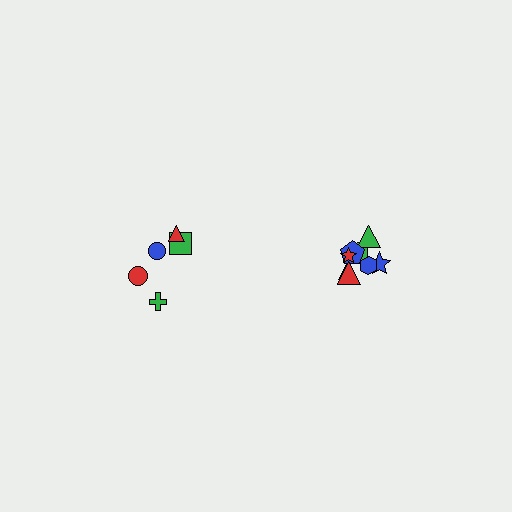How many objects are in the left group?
There are 5 objects.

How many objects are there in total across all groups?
There are 13 objects.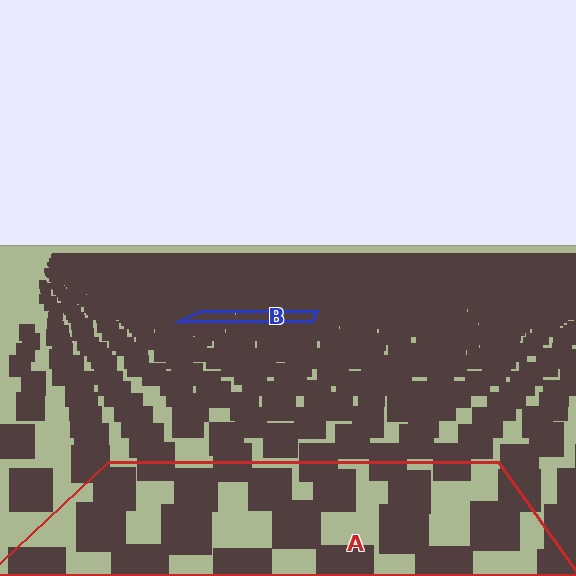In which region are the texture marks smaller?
The texture marks are smaller in region B, because it is farther away.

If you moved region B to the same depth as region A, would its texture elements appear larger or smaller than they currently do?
They would appear larger. At a closer depth, the same texture elements are projected at a bigger on-screen size.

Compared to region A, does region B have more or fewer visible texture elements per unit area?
Region B has more texture elements per unit area — they are packed more densely because it is farther away.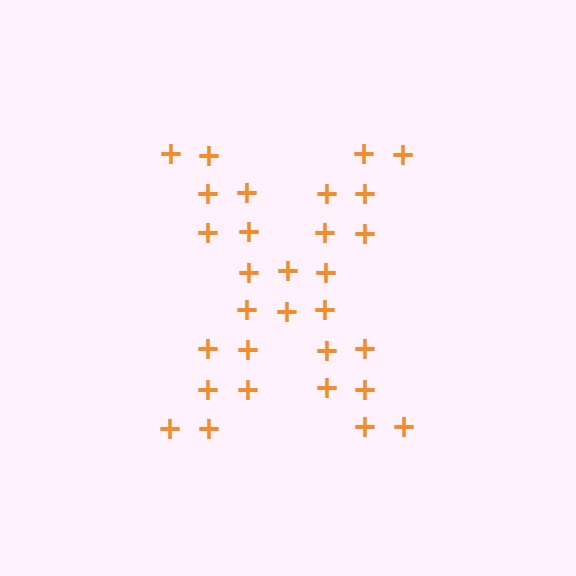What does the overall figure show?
The overall figure shows the letter X.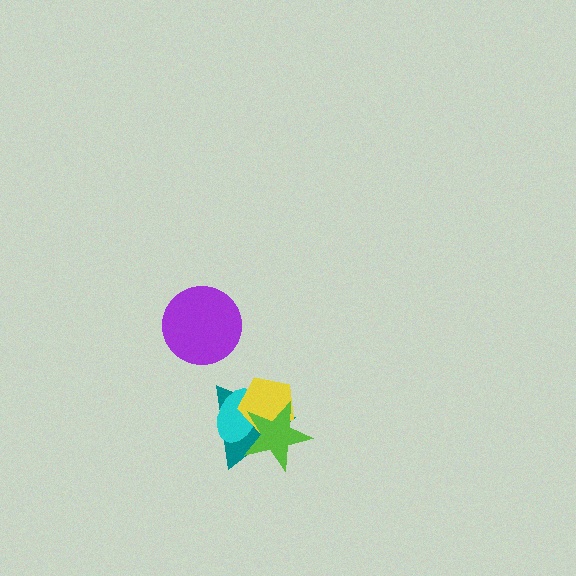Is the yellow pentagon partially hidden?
Yes, it is partially covered by another shape.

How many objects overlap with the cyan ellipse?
3 objects overlap with the cyan ellipse.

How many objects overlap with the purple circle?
0 objects overlap with the purple circle.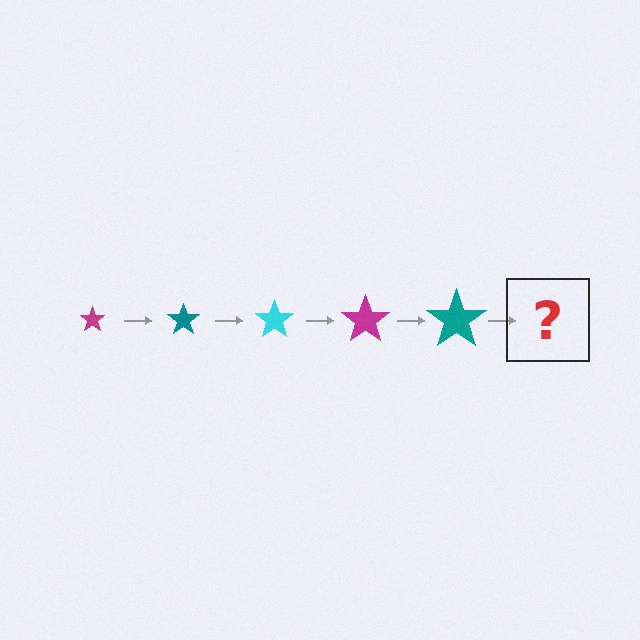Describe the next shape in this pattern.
It should be a cyan star, larger than the previous one.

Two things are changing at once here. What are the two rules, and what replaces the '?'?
The two rules are that the star grows larger each step and the color cycles through magenta, teal, and cyan. The '?' should be a cyan star, larger than the previous one.